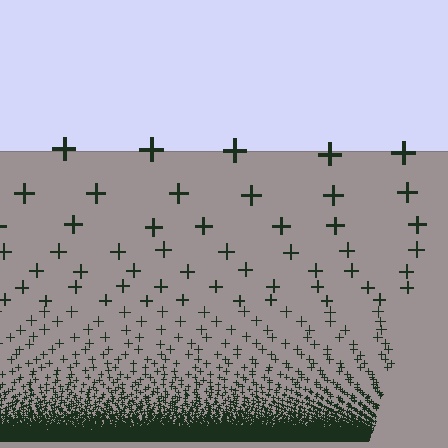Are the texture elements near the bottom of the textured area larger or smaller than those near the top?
Smaller. The gradient is inverted — elements near the bottom are smaller and denser.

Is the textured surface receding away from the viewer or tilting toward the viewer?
The surface appears to tilt toward the viewer. Texture elements get larger and sparser toward the top.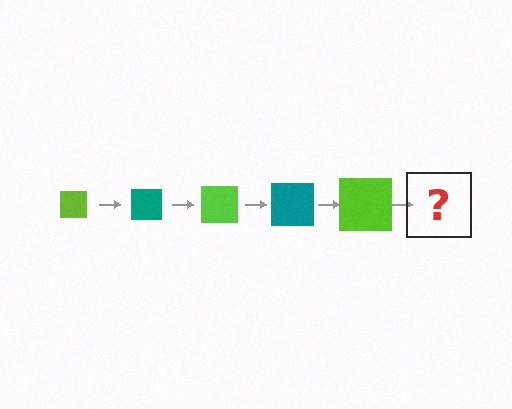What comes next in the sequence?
The next element should be a teal square, larger than the previous one.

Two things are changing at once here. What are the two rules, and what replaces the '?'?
The two rules are that the square grows larger each step and the color cycles through lime and teal. The '?' should be a teal square, larger than the previous one.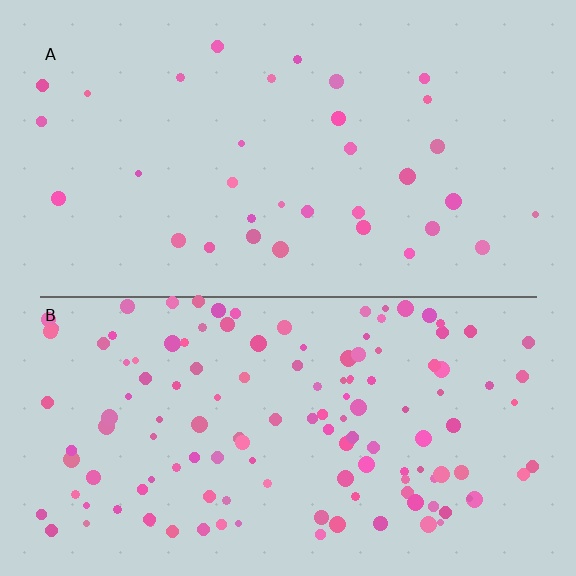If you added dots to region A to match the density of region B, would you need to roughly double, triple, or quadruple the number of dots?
Approximately quadruple.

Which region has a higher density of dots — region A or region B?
B (the bottom).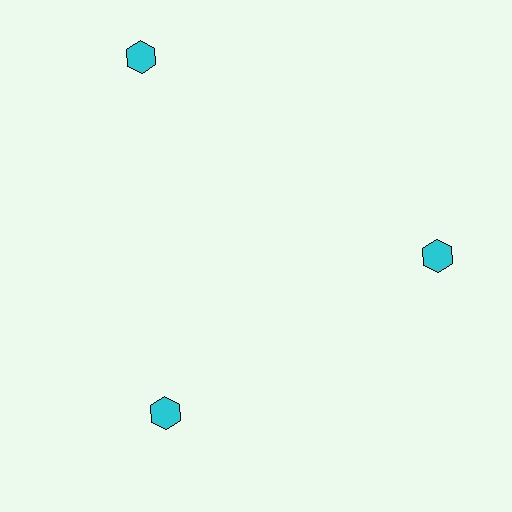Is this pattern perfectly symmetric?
No. The 3 cyan hexagons are arranged in a ring, but one element near the 11 o'clock position is pushed outward from the center, breaking the 3-fold rotational symmetry.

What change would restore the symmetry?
The symmetry would be restored by moving it inward, back onto the ring so that all 3 hexagons sit at equal angles and equal distance from the center.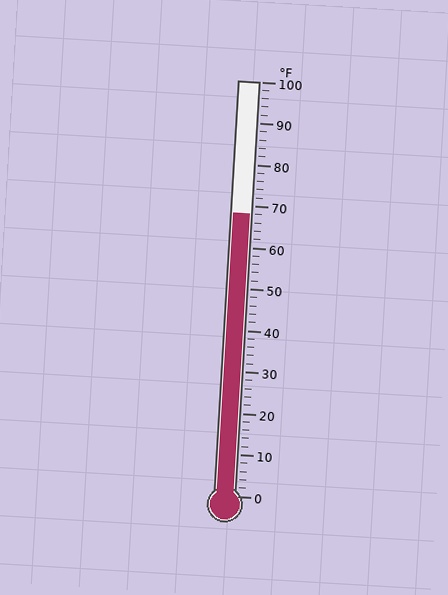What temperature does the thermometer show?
The thermometer shows approximately 68°F.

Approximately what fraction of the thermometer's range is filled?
The thermometer is filled to approximately 70% of its range.